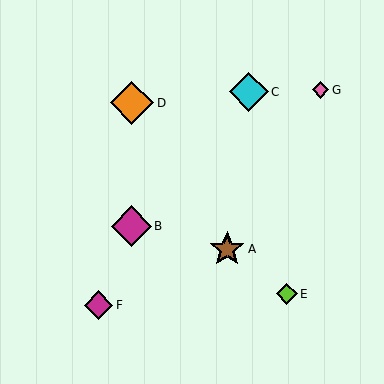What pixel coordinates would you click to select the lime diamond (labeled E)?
Click at (287, 294) to select the lime diamond E.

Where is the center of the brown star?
The center of the brown star is at (227, 249).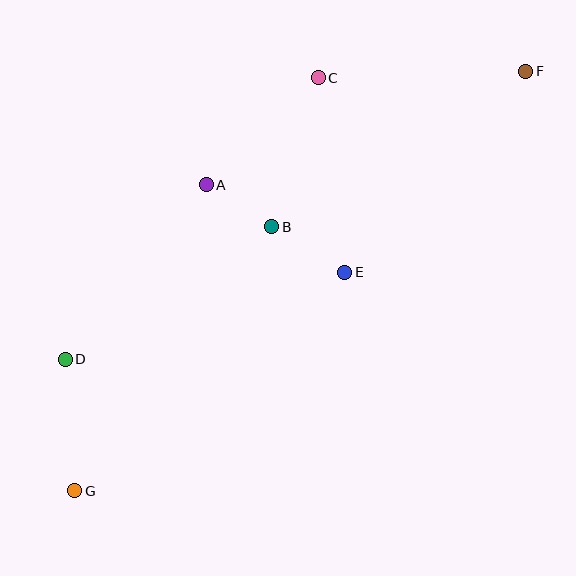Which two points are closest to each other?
Points A and B are closest to each other.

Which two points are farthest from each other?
Points F and G are farthest from each other.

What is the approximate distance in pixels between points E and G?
The distance between E and G is approximately 347 pixels.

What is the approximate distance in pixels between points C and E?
The distance between C and E is approximately 196 pixels.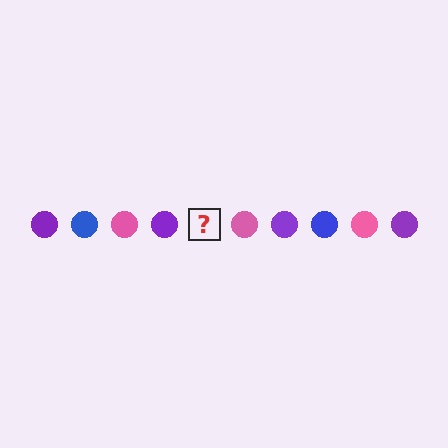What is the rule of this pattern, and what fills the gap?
The rule is that the pattern cycles through purple, blue, pink circles. The gap should be filled with a blue circle.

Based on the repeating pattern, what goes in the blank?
The blank should be a blue circle.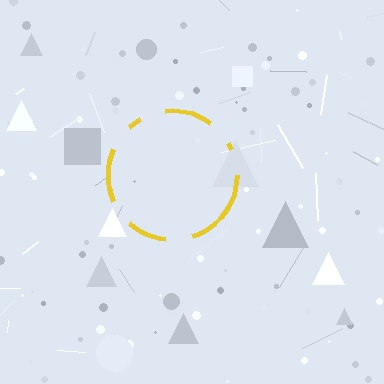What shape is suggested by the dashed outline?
The dashed outline suggests a circle.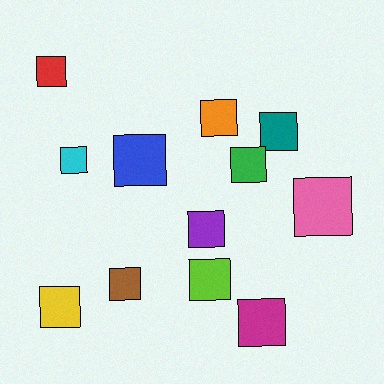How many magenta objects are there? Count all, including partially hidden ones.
There is 1 magenta object.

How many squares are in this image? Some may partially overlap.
There are 12 squares.